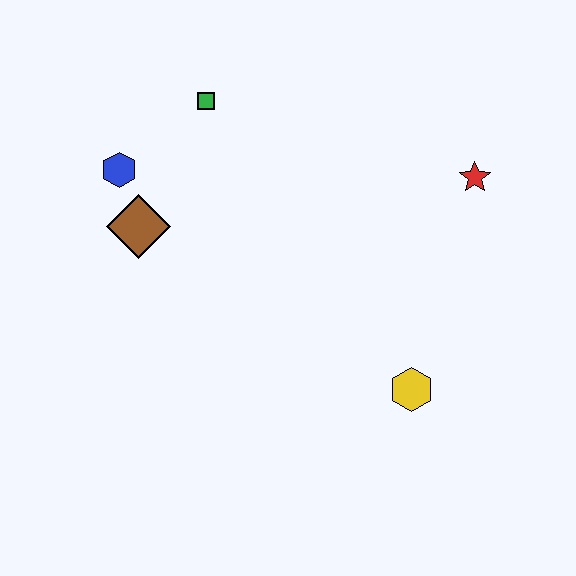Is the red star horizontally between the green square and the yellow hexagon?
No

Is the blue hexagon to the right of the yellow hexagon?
No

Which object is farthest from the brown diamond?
The red star is farthest from the brown diamond.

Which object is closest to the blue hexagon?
The brown diamond is closest to the blue hexagon.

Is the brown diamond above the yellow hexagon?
Yes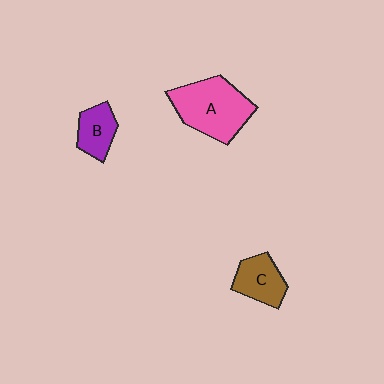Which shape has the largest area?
Shape A (pink).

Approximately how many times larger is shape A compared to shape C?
Approximately 1.8 times.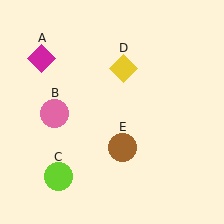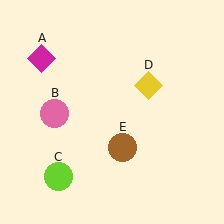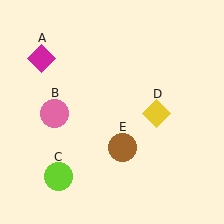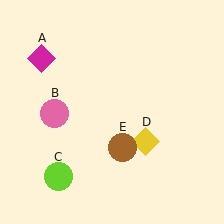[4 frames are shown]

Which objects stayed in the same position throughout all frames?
Magenta diamond (object A) and pink circle (object B) and lime circle (object C) and brown circle (object E) remained stationary.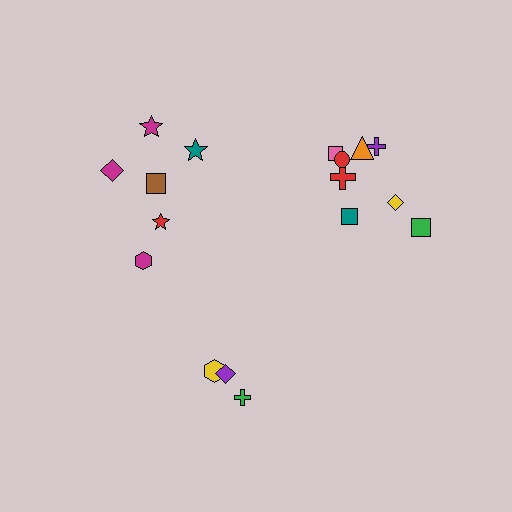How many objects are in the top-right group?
There are 8 objects.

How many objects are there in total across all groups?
There are 17 objects.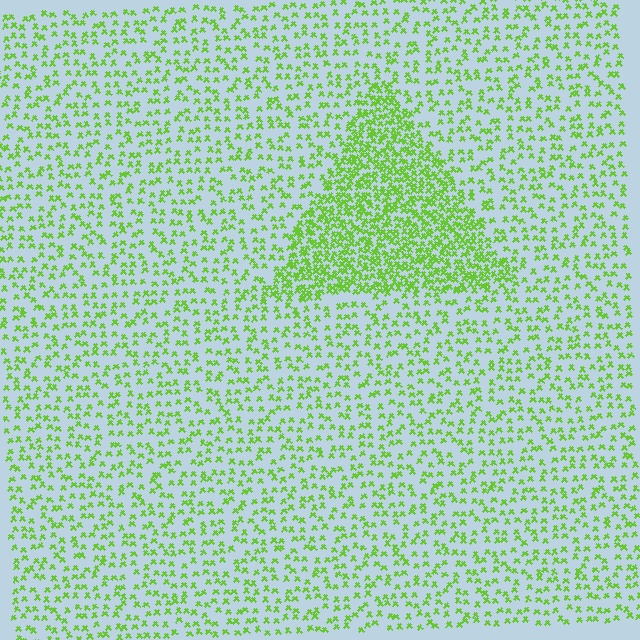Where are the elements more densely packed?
The elements are more densely packed inside the triangle boundary.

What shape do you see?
I see a triangle.